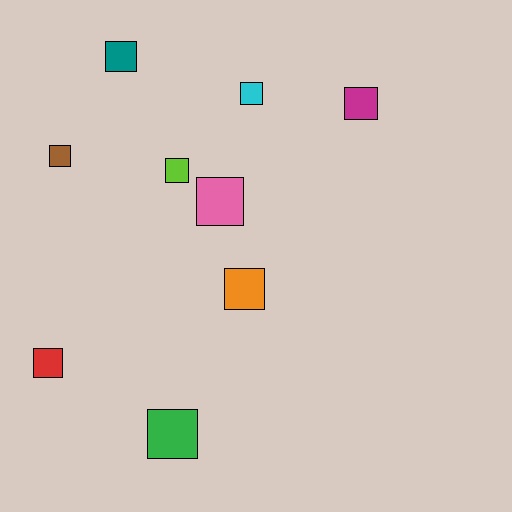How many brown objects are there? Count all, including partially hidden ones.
There is 1 brown object.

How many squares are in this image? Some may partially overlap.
There are 9 squares.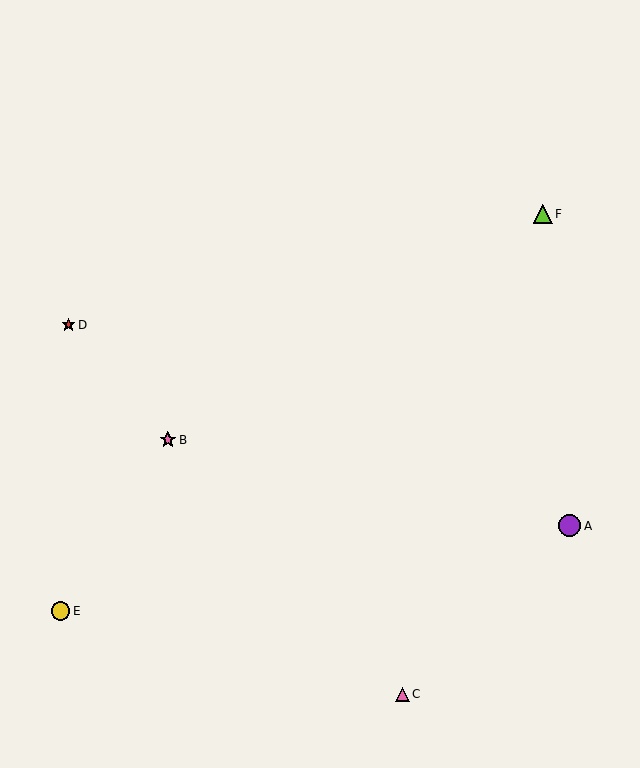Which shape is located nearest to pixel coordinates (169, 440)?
The pink star (labeled B) at (168, 440) is nearest to that location.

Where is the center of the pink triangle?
The center of the pink triangle is at (402, 694).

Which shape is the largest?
The purple circle (labeled A) is the largest.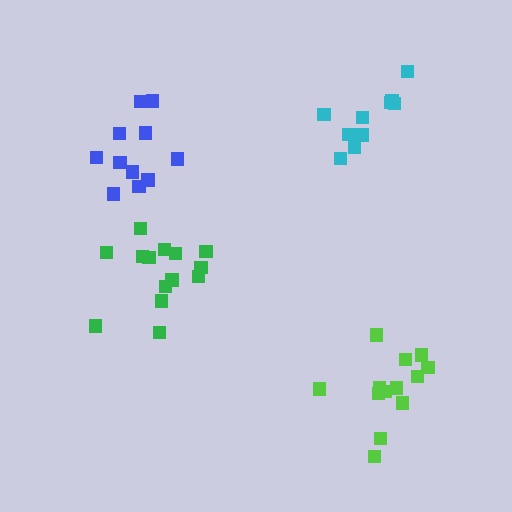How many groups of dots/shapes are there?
There are 4 groups.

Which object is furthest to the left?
The blue cluster is leftmost.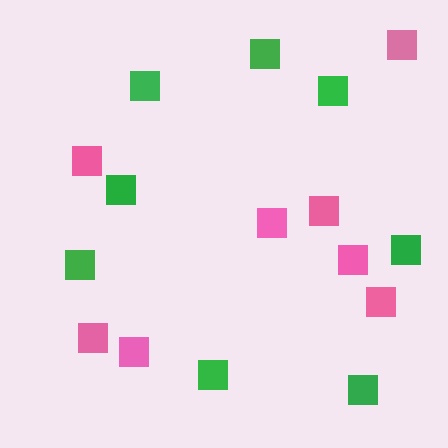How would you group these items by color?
There are 2 groups: one group of green squares (8) and one group of pink squares (8).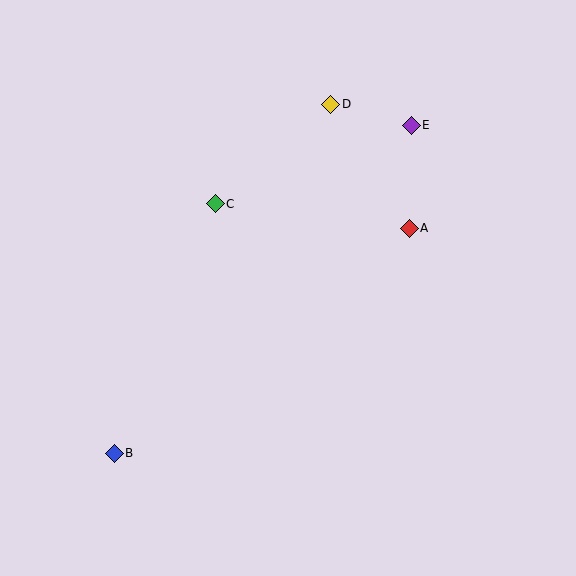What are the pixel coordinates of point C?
Point C is at (215, 204).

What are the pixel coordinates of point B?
Point B is at (114, 453).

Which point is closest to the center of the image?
Point C at (215, 204) is closest to the center.